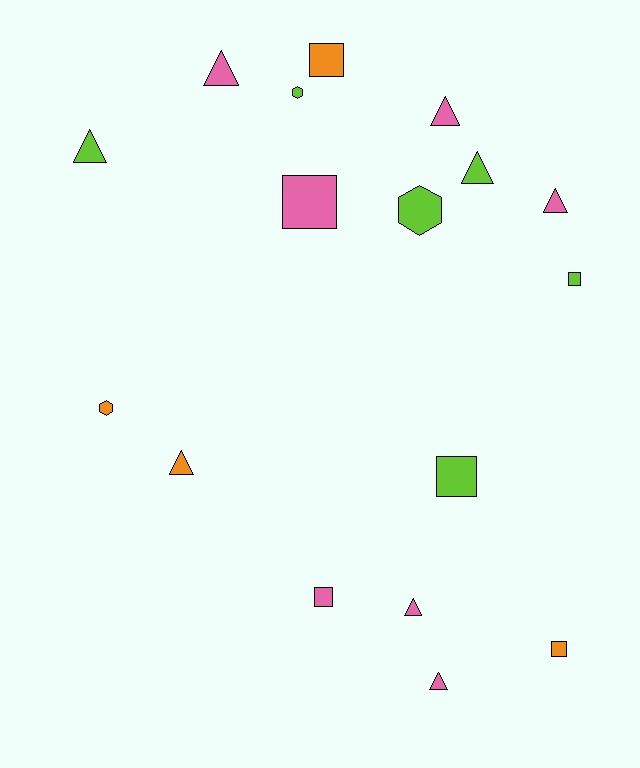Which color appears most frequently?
Pink, with 7 objects.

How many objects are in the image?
There are 17 objects.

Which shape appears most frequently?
Triangle, with 8 objects.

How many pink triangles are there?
There are 5 pink triangles.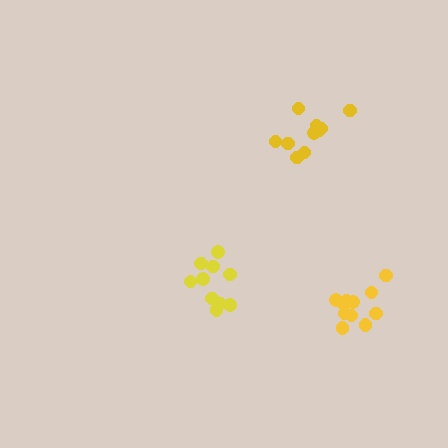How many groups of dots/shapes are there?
There are 3 groups.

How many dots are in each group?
Group 1: 10 dots, Group 2: 10 dots, Group 3: 11 dots (31 total).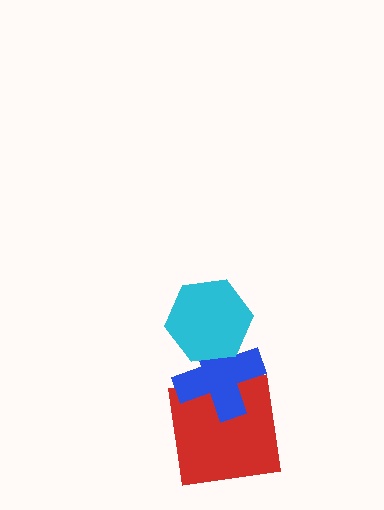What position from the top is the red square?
The red square is 3rd from the top.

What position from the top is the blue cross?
The blue cross is 2nd from the top.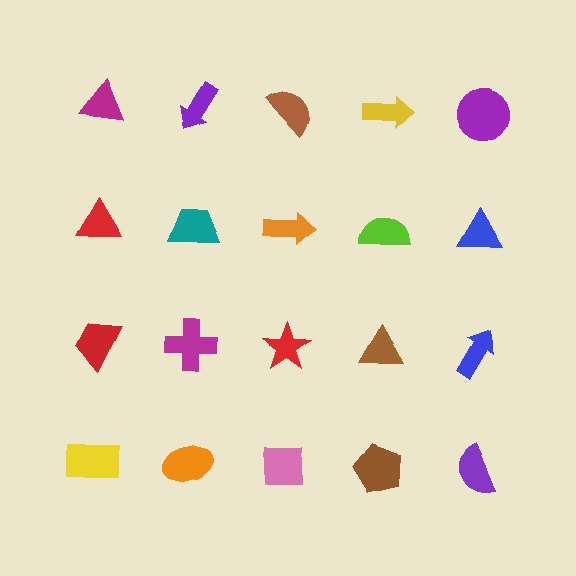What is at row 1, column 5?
A purple circle.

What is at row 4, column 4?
A brown pentagon.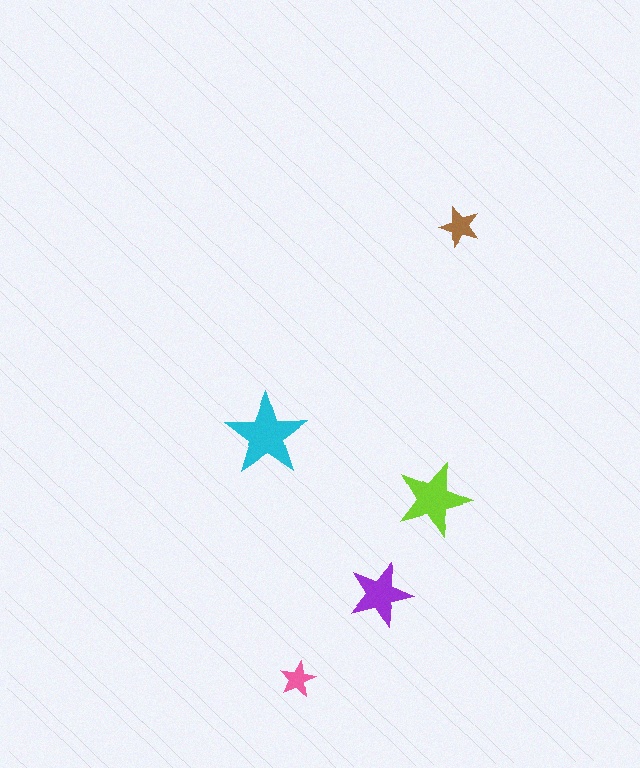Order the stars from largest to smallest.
the cyan one, the lime one, the purple one, the brown one, the pink one.